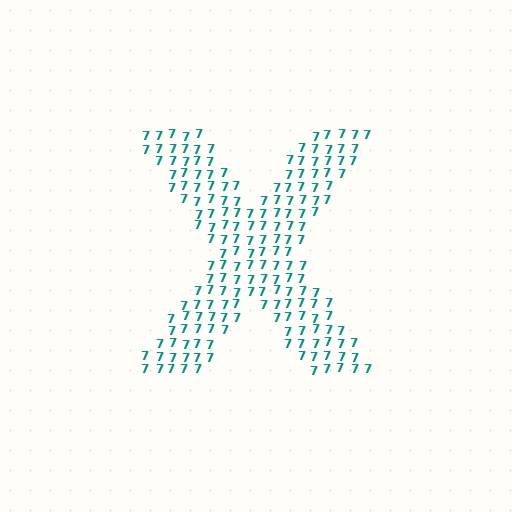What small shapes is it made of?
It is made of small digit 7's.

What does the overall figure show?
The overall figure shows the letter X.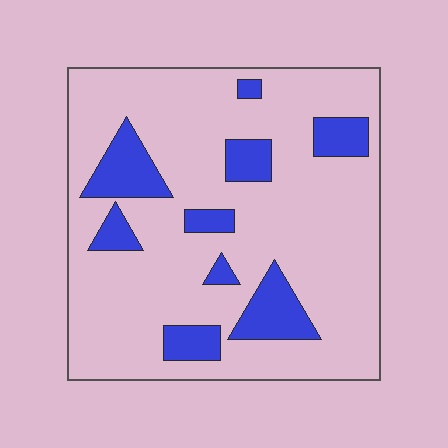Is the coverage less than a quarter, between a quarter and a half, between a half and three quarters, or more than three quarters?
Less than a quarter.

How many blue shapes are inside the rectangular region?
9.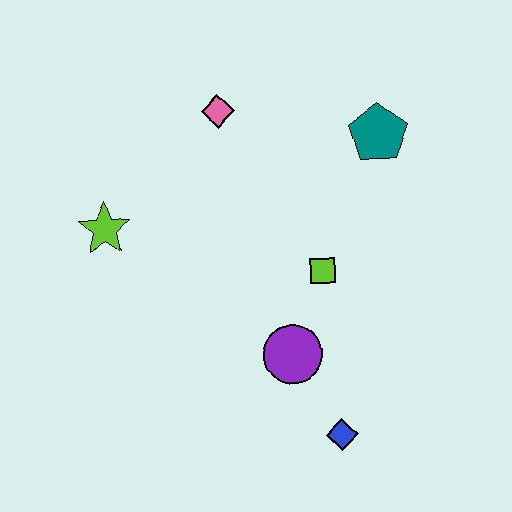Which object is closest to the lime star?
The pink diamond is closest to the lime star.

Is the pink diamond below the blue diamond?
No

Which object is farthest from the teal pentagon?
The blue diamond is farthest from the teal pentagon.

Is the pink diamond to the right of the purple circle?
No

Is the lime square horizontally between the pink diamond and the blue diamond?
Yes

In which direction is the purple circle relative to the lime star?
The purple circle is to the right of the lime star.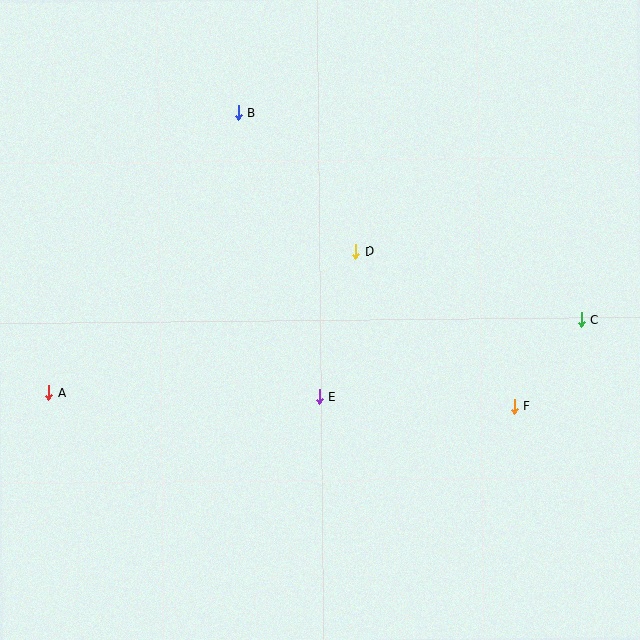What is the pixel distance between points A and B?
The distance between A and B is 338 pixels.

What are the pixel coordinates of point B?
Point B is at (238, 113).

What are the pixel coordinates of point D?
Point D is at (356, 251).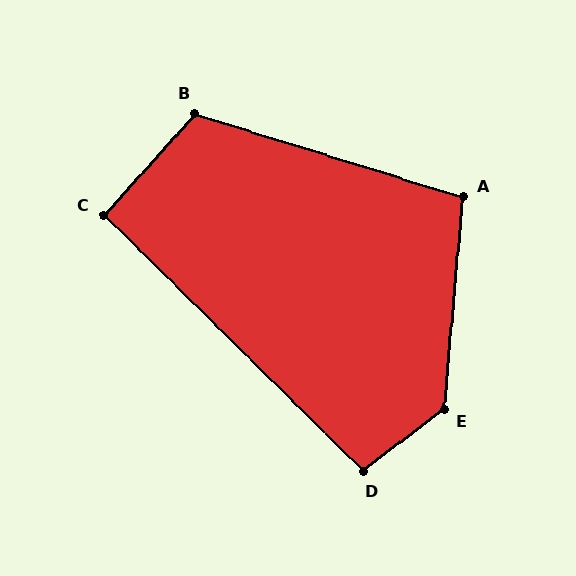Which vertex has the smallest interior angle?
C, at approximately 93 degrees.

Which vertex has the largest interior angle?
E, at approximately 132 degrees.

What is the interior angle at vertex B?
Approximately 115 degrees (obtuse).